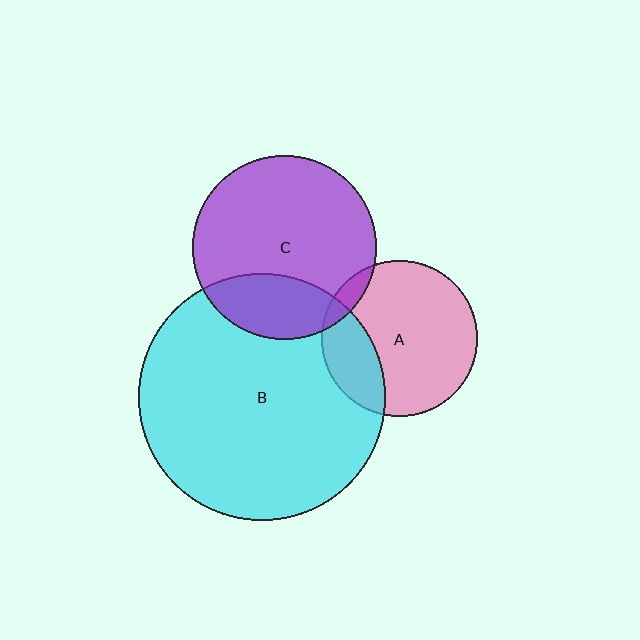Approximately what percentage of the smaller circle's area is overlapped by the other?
Approximately 5%.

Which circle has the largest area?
Circle B (cyan).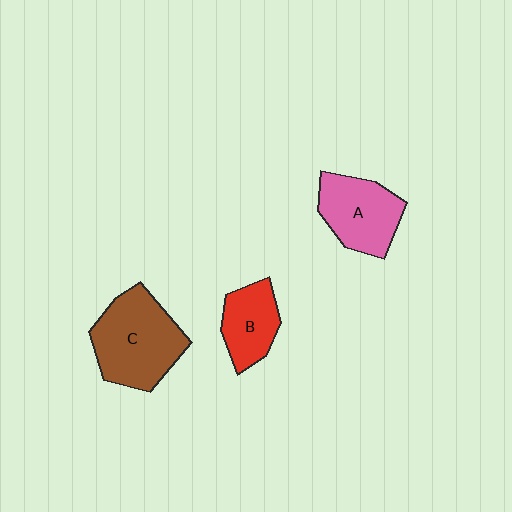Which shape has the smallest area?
Shape B (red).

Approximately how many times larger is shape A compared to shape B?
Approximately 1.3 times.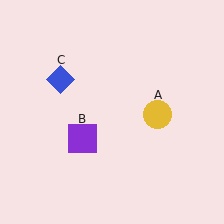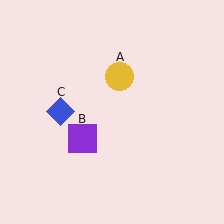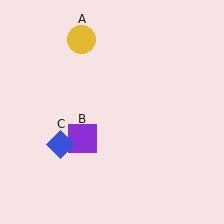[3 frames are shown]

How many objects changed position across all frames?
2 objects changed position: yellow circle (object A), blue diamond (object C).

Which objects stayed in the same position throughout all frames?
Purple square (object B) remained stationary.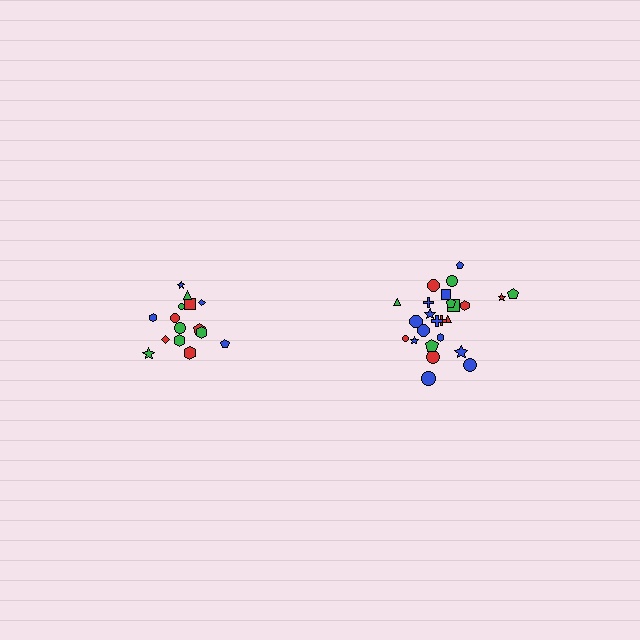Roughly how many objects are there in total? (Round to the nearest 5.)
Roughly 40 objects in total.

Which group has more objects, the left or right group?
The right group.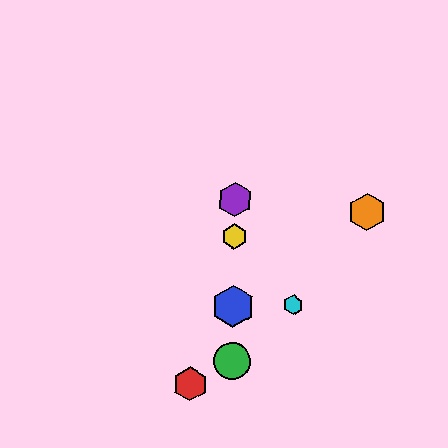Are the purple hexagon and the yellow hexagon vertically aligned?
Yes, both are at x≈235.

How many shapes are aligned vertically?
4 shapes (the blue hexagon, the green circle, the yellow hexagon, the purple hexagon) are aligned vertically.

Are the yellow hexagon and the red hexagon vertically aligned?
No, the yellow hexagon is at x≈235 and the red hexagon is at x≈190.